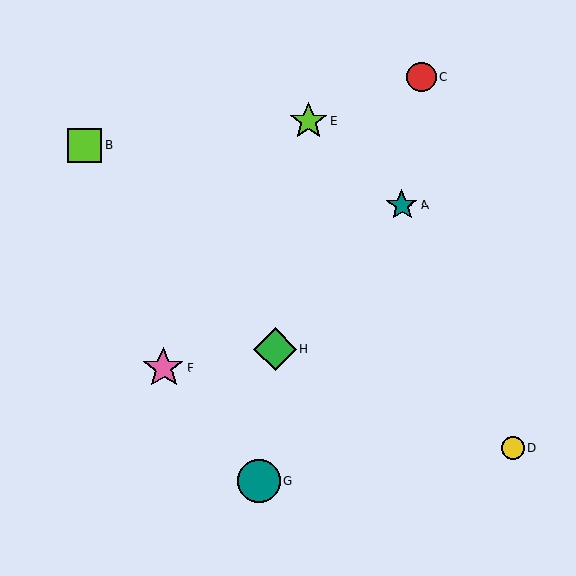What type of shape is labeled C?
Shape C is a red circle.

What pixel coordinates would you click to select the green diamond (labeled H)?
Click at (275, 349) to select the green diamond H.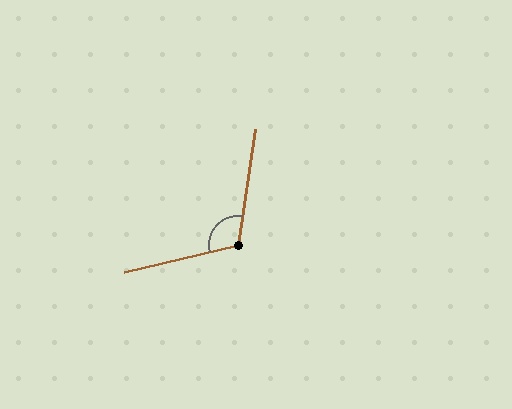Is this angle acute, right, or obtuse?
It is obtuse.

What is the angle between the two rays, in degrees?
Approximately 112 degrees.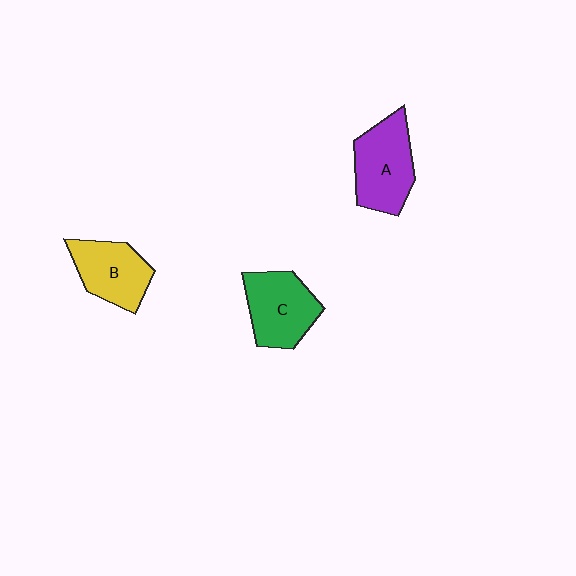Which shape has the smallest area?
Shape B (yellow).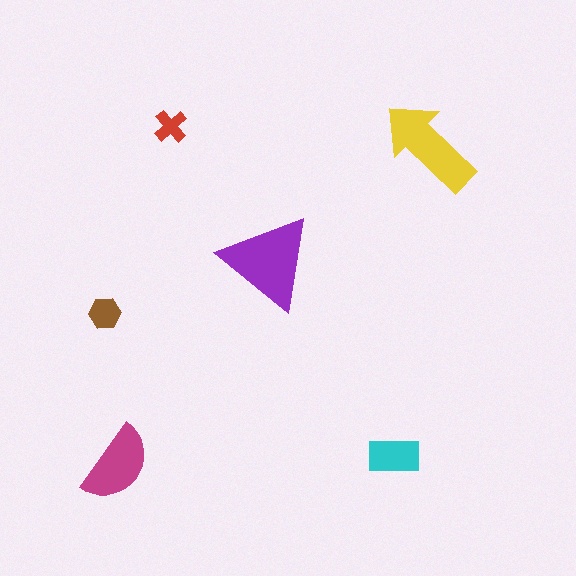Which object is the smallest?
The red cross.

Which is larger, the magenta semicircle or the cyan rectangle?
The magenta semicircle.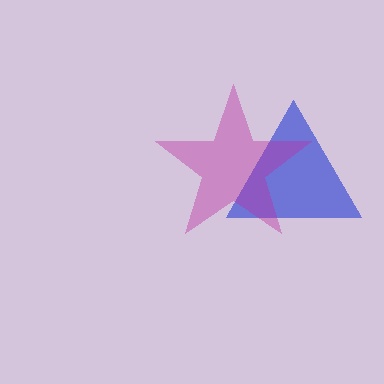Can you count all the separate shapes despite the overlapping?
Yes, there are 2 separate shapes.